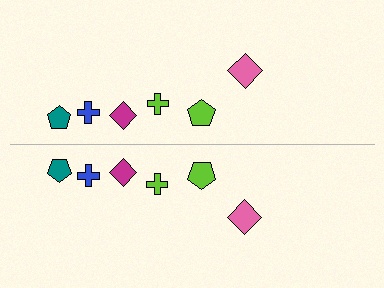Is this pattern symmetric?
Yes, this pattern has bilateral (reflection) symmetry.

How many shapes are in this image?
There are 12 shapes in this image.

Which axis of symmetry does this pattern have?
The pattern has a horizontal axis of symmetry running through the center of the image.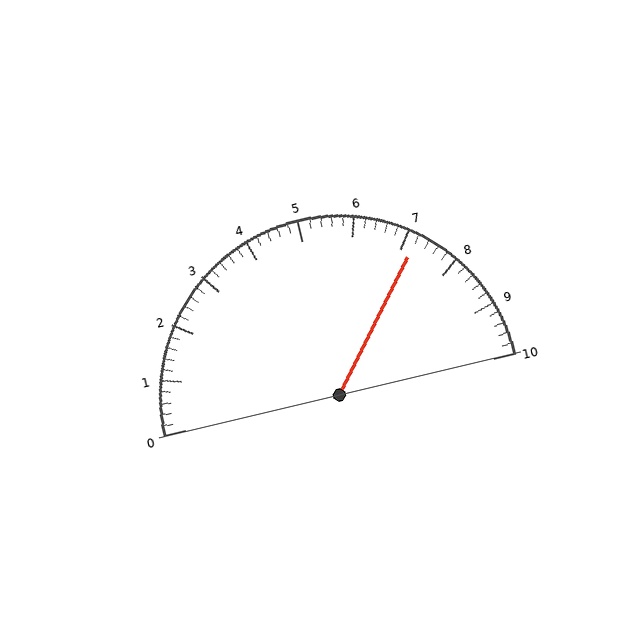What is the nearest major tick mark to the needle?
The nearest major tick mark is 7.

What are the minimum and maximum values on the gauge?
The gauge ranges from 0 to 10.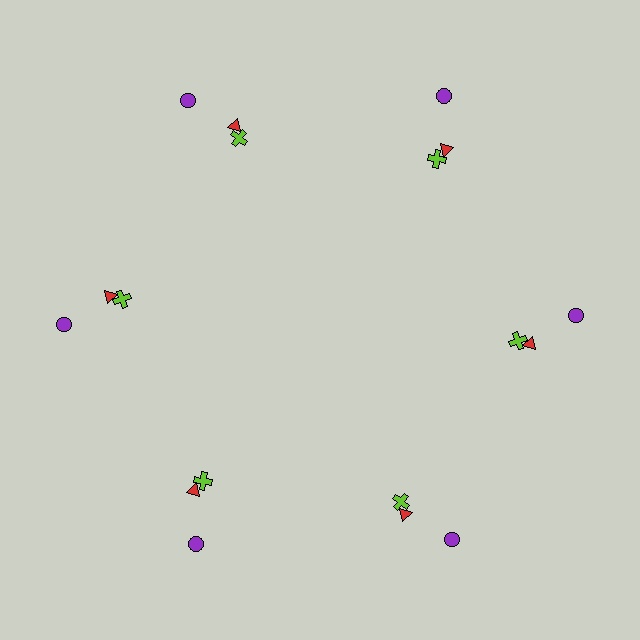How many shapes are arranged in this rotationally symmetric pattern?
There are 18 shapes, arranged in 6 groups of 3.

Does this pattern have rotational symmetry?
Yes, this pattern has 6-fold rotational symmetry. It looks the same after rotating 60 degrees around the center.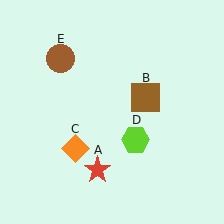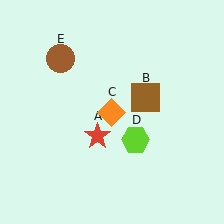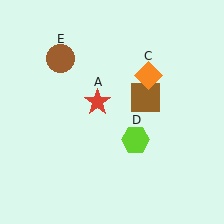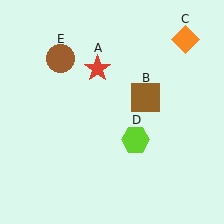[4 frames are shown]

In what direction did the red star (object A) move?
The red star (object A) moved up.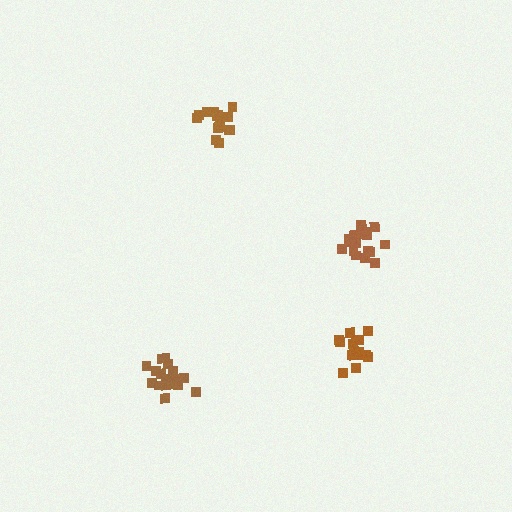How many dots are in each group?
Group 1: 18 dots, Group 2: 16 dots, Group 3: 21 dots, Group 4: 17 dots (72 total).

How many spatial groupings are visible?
There are 4 spatial groupings.